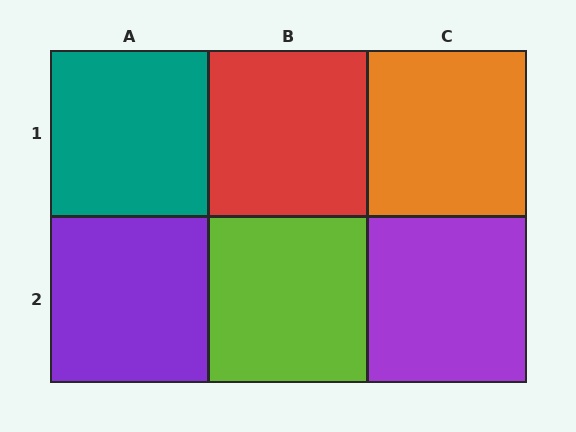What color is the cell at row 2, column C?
Purple.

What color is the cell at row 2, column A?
Purple.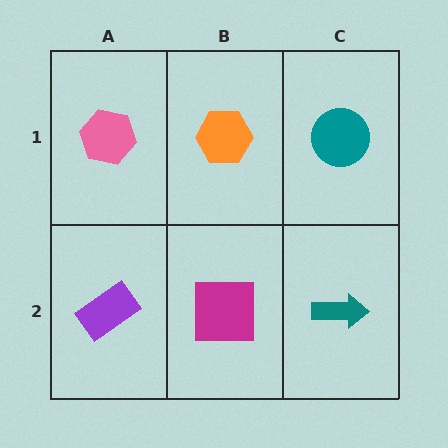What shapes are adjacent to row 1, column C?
A teal arrow (row 2, column C), an orange hexagon (row 1, column B).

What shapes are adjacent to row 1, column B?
A magenta square (row 2, column B), a pink hexagon (row 1, column A), a teal circle (row 1, column C).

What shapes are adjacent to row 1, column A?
A purple rectangle (row 2, column A), an orange hexagon (row 1, column B).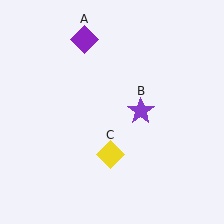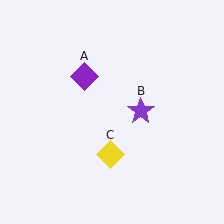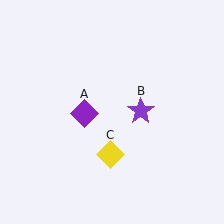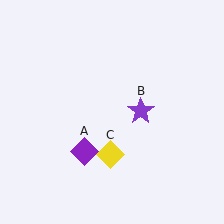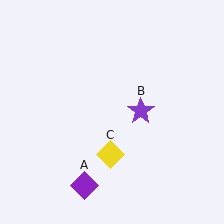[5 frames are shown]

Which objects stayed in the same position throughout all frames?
Purple star (object B) and yellow diamond (object C) remained stationary.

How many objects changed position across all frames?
1 object changed position: purple diamond (object A).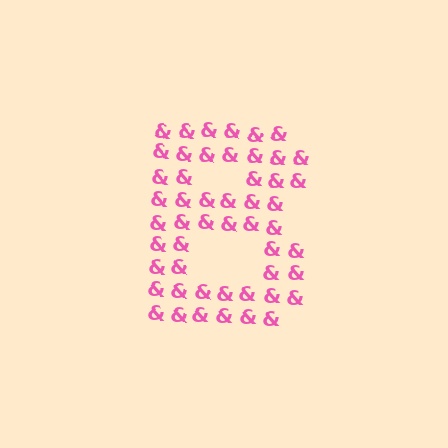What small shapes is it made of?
It is made of small ampersands.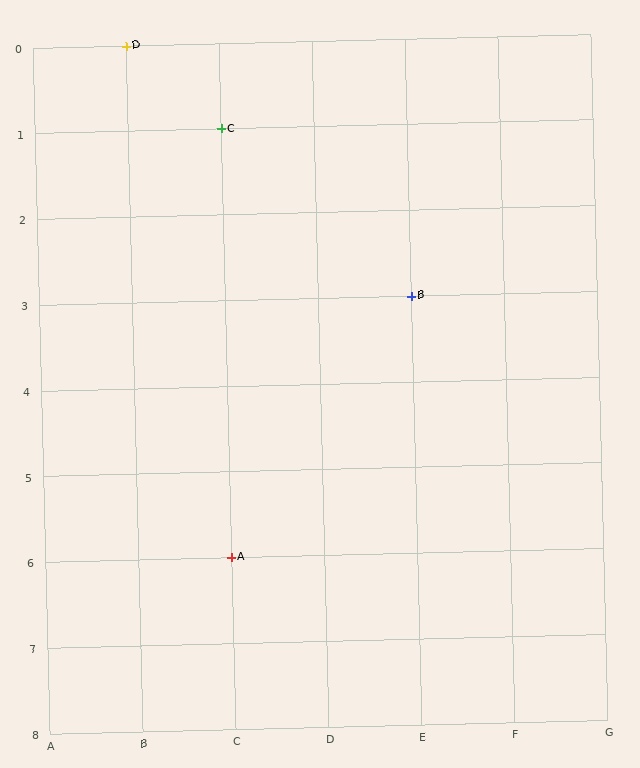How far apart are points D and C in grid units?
Points D and C are 1 column and 1 row apart (about 1.4 grid units diagonally).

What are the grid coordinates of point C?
Point C is at grid coordinates (C, 1).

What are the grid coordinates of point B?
Point B is at grid coordinates (E, 3).